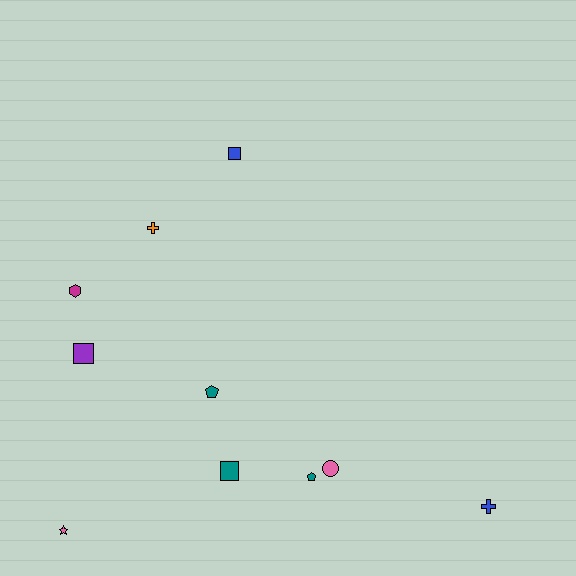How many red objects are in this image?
There are no red objects.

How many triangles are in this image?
There are no triangles.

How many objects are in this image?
There are 10 objects.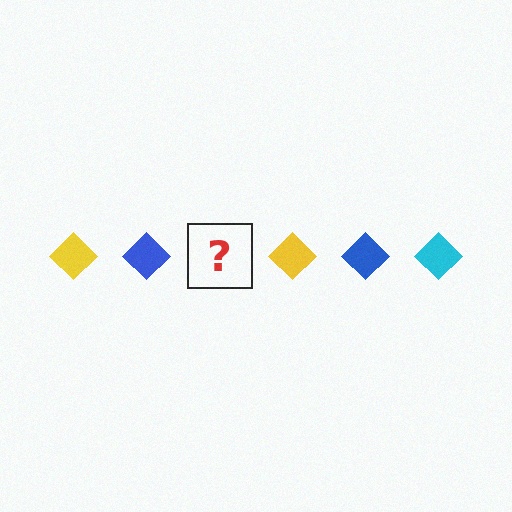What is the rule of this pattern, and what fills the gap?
The rule is that the pattern cycles through yellow, blue, cyan diamonds. The gap should be filled with a cyan diamond.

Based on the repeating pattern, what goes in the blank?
The blank should be a cyan diamond.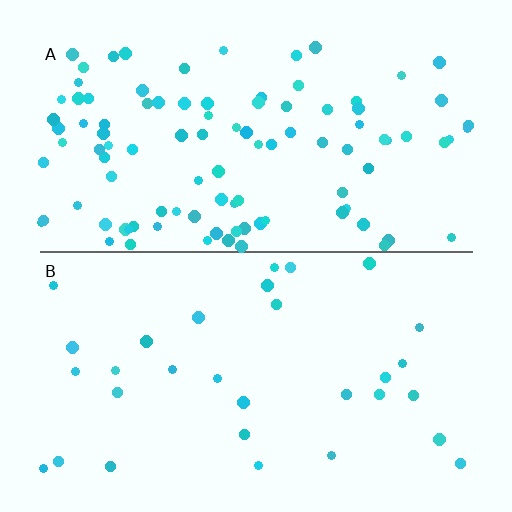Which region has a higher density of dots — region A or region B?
A (the top).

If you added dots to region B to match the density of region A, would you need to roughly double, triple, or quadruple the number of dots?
Approximately triple.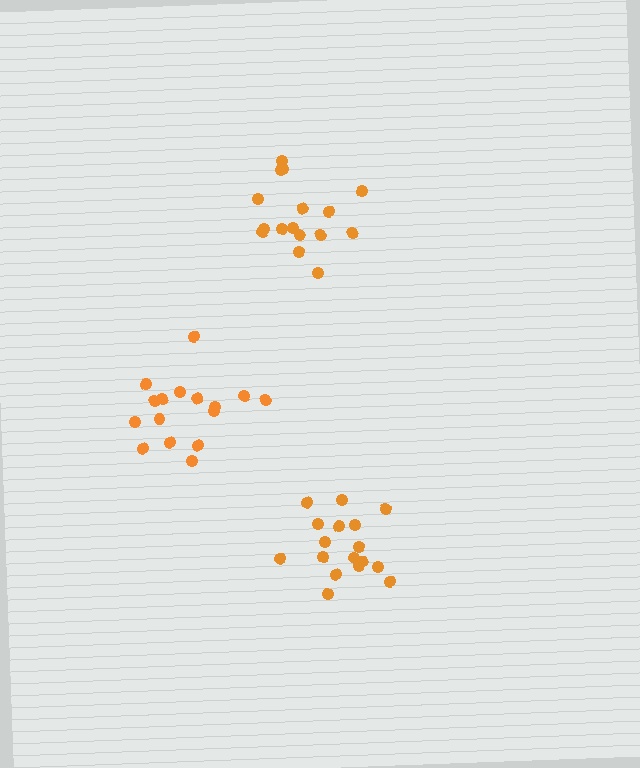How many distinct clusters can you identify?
There are 3 distinct clusters.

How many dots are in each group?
Group 1: 17 dots, Group 2: 16 dots, Group 3: 16 dots (49 total).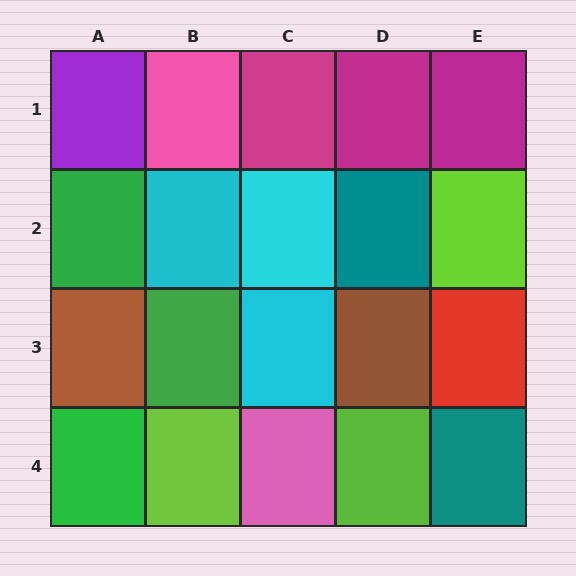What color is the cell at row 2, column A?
Green.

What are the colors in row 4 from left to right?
Green, lime, pink, lime, teal.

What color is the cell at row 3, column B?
Green.